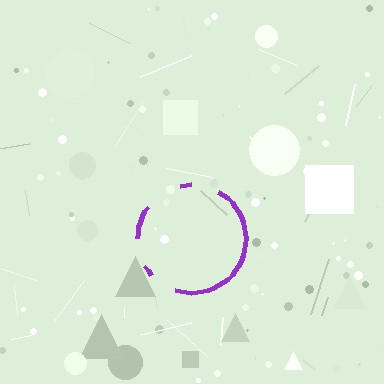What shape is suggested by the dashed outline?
The dashed outline suggests a circle.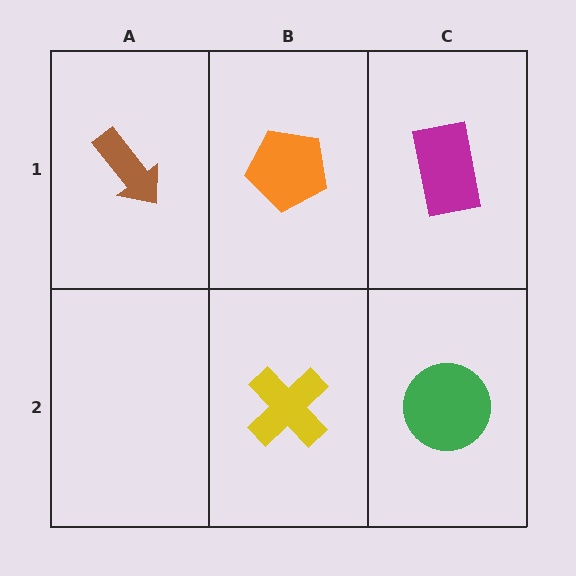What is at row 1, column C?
A magenta rectangle.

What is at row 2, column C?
A green circle.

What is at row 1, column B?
An orange pentagon.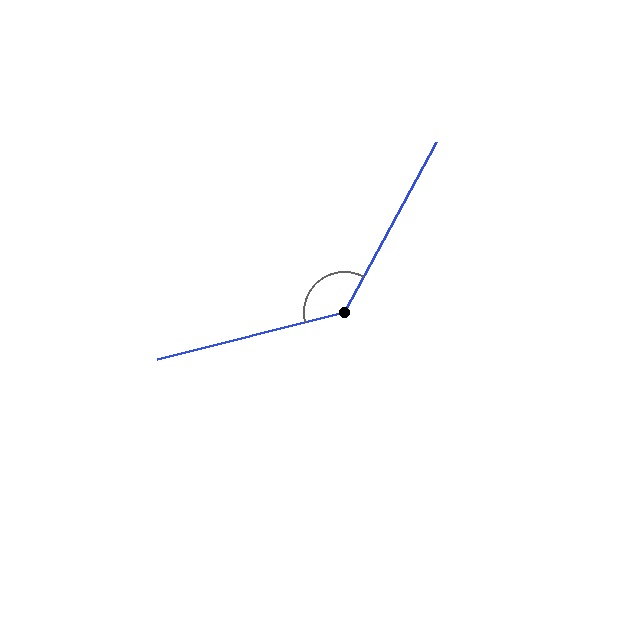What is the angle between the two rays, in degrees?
Approximately 133 degrees.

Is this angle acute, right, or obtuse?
It is obtuse.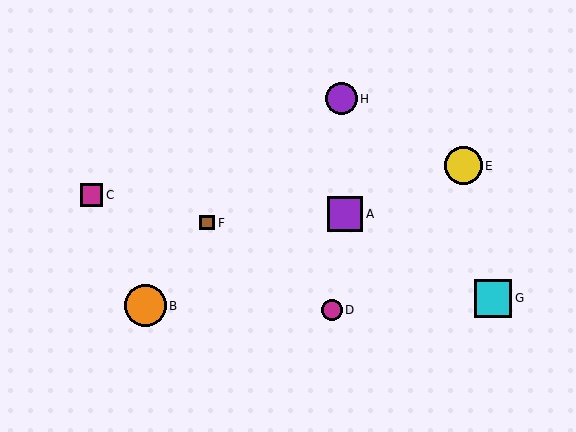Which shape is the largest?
The orange circle (labeled B) is the largest.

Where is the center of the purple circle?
The center of the purple circle is at (342, 99).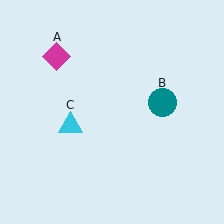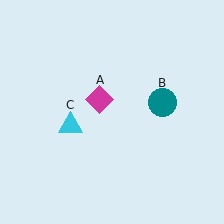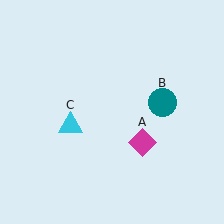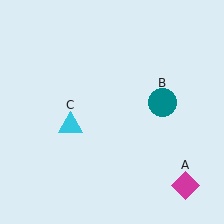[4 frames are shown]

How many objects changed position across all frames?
1 object changed position: magenta diamond (object A).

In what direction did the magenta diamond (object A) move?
The magenta diamond (object A) moved down and to the right.